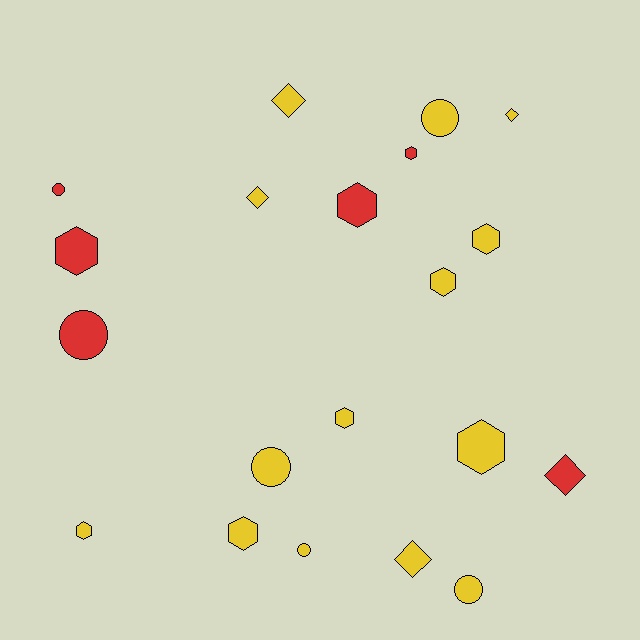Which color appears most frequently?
Yellow, with 14 objects.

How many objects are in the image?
There are 20 objects.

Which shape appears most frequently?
Hexagon, with 9 objects.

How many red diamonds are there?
There is 1 red diamond.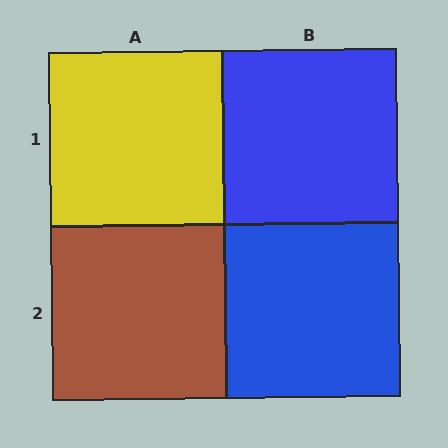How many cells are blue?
2 cells are blue.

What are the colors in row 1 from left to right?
Yellow, blue.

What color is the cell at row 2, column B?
Blue.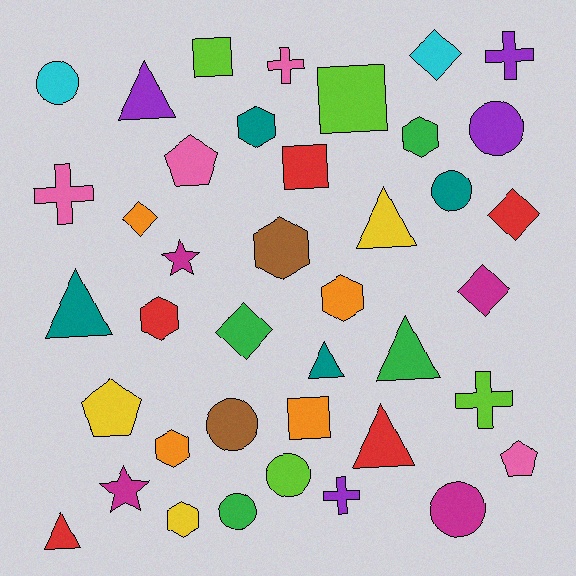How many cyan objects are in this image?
There are 2 cyan objects.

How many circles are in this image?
There are 7 circles.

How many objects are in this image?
There are 40 objects.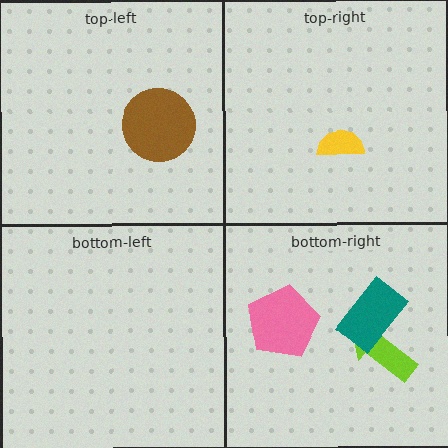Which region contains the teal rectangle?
The bottom-right region.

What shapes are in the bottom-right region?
The lime arrow, the teal rectangle, the pink pentagon.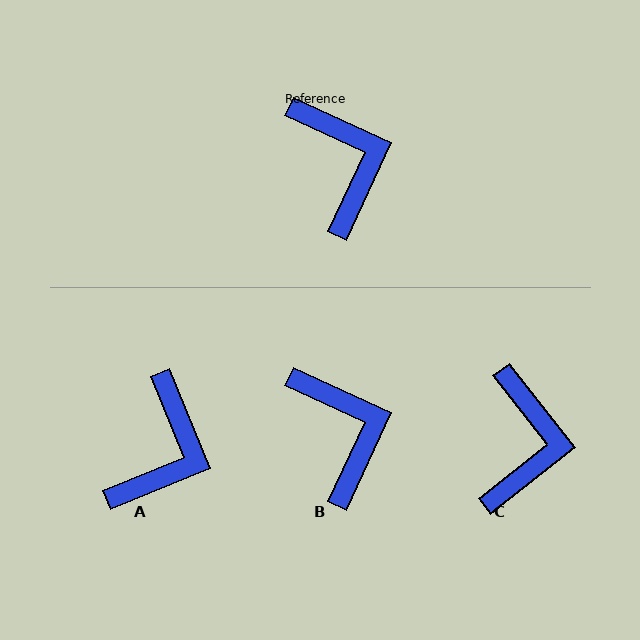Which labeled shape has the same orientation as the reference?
B.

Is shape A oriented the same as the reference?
No, it is off by about 43 degrees.